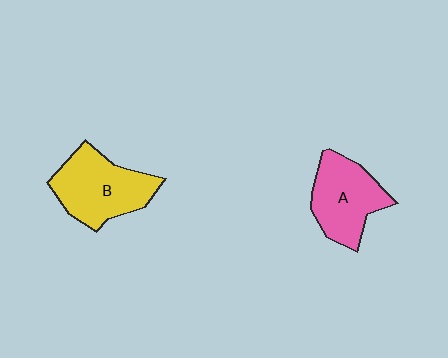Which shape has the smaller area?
Shape A (pink).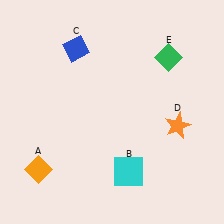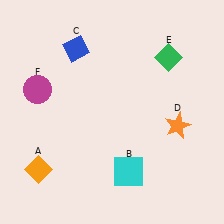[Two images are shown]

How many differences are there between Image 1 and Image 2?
There is 1 difference between the two images.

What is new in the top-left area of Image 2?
A magenta circle (F) was added in the top-left area of Image 2.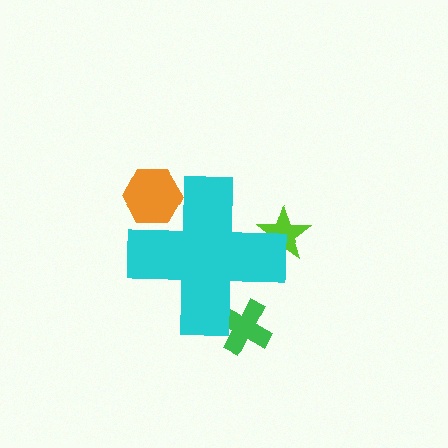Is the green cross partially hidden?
Yes, the green cross is partially hidden behind the cyan cross.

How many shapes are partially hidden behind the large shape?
3 shapes are partially hidden.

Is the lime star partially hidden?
Yes, the lime star is partially hidden behind the cyan cross.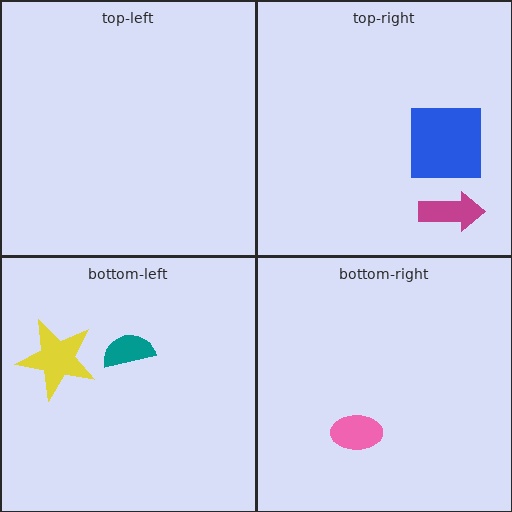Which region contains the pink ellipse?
The bottom-right region.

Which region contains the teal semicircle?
The bottom-left region.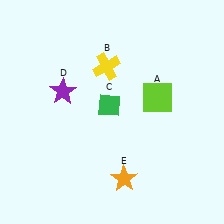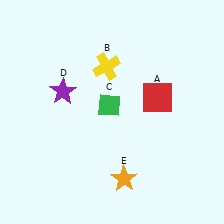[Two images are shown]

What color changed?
The square (A) changed from lime in Image 1 to red in Image 2.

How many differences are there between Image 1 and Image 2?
There is 1 difference between the two images.